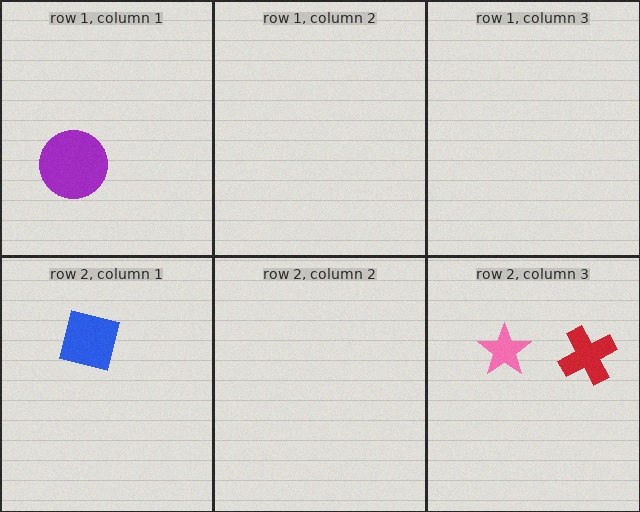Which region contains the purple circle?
The row 1, column 1 region.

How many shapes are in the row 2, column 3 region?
2.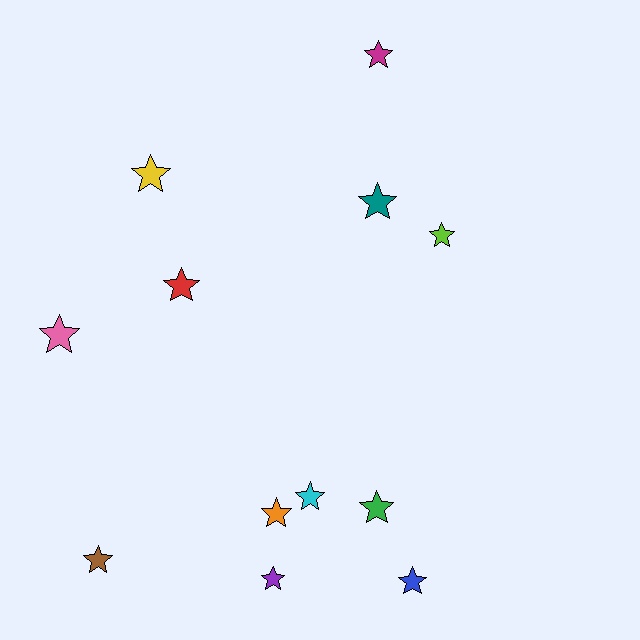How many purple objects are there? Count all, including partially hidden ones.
There is 1 purple object.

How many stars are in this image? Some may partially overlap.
There are 12 stars.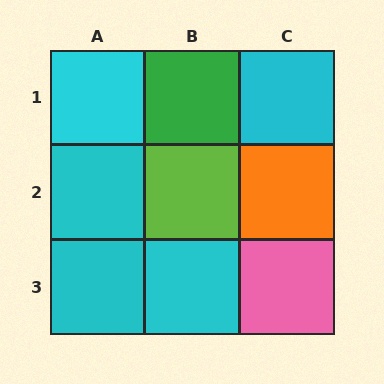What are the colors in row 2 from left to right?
Cyan, lime, orange.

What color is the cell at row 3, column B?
Cyan.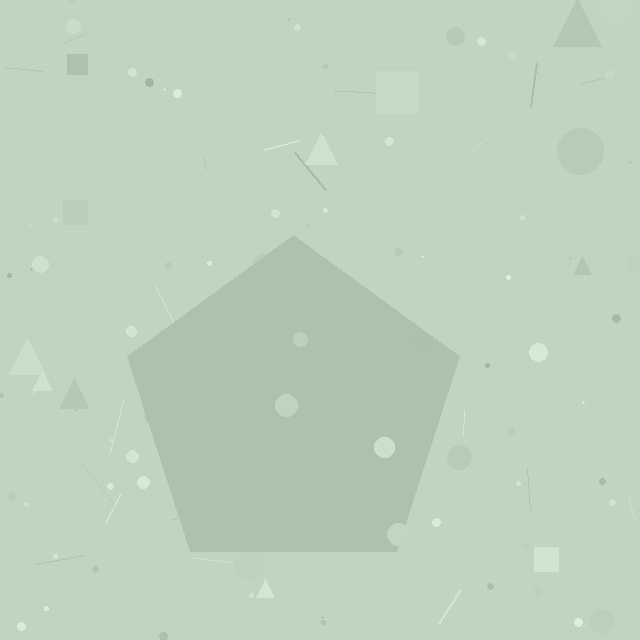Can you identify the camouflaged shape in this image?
The camouflaged shape is a pentagon.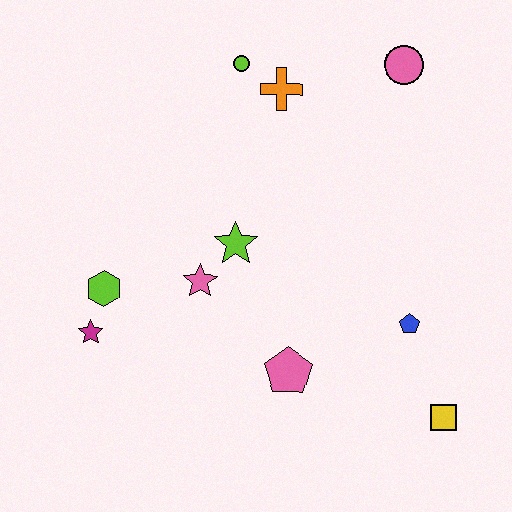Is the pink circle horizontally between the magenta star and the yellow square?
Yes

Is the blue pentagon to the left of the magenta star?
No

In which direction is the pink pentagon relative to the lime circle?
The pink pentagon is below the lime circle.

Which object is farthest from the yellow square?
The lime circle is farthest from the yellow square.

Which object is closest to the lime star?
The pink star is closest to the lime star.